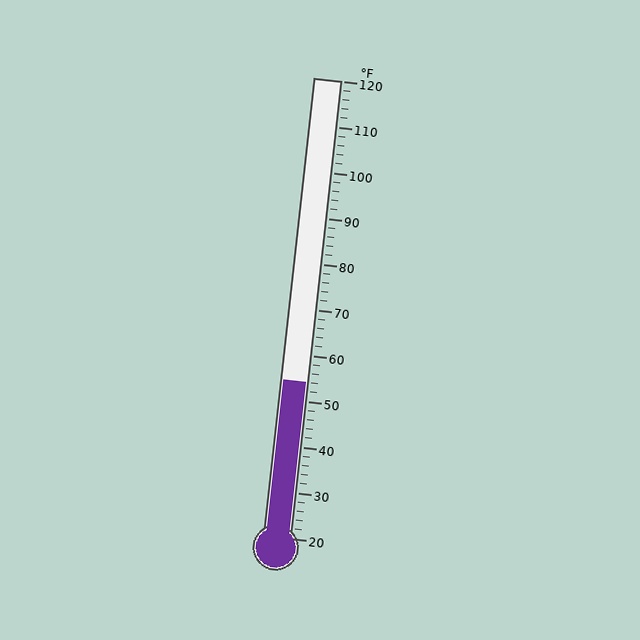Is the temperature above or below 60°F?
The temperature is below 60°F.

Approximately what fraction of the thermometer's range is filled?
The thermometer is filled to approximately 35% of its range.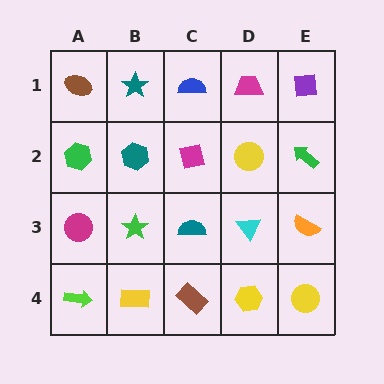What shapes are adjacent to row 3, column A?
A green hexagon (row 2, column A), a lime arrow (row 4, column A), a green star (row 3, column B).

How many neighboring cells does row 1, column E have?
2.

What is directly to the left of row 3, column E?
A cyan triangle.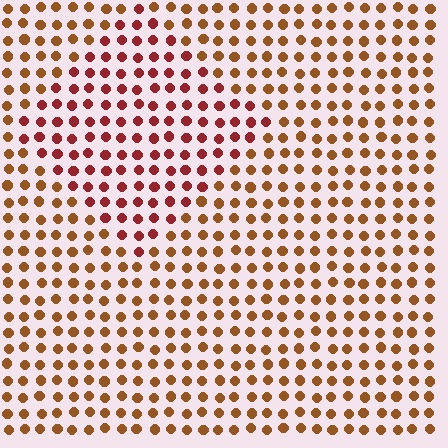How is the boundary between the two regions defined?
The boundary is defined purely by a slight shift in hue (about 32 degrees). Spacing, size, and orientation are identical on both sides.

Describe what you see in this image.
The image is filled with small brown elements in a uniform arrangement. A diamond-shaped region is visible where the elements are tinted to a slightly different hue, forming a subtle color boundary.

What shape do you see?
I see a diamond.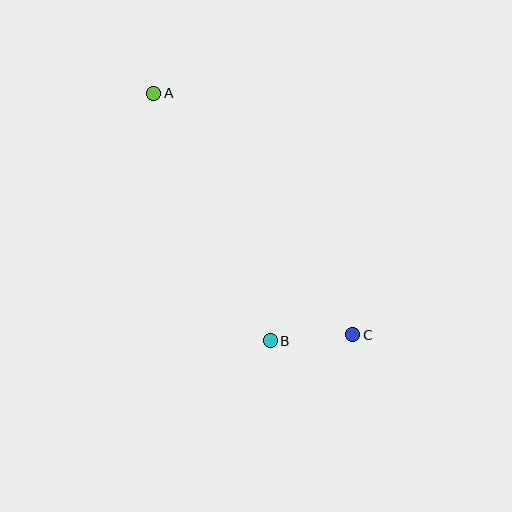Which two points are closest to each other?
Points B and C are closest to each other.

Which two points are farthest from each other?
Points A and C are farthest from each other.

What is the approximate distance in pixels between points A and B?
The distance between A and B is approximately 274 pixels.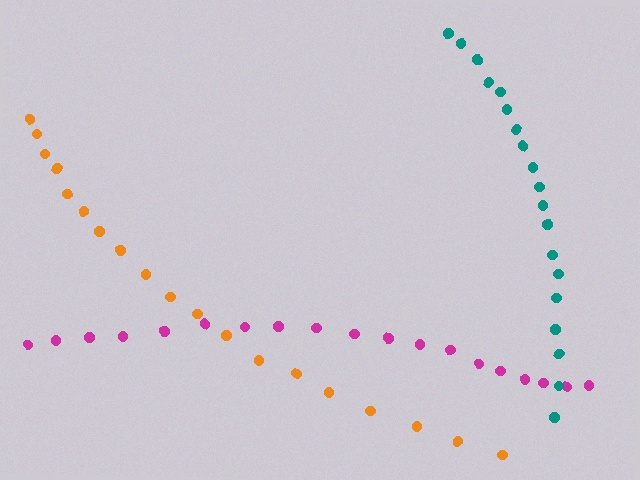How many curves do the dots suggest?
There are 3 distinct paths.